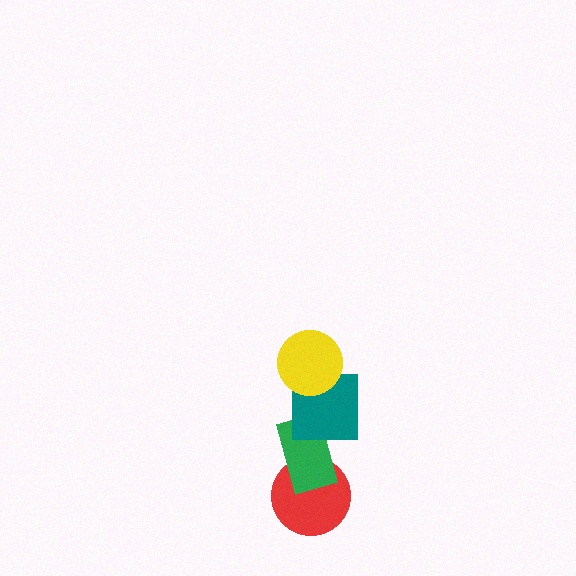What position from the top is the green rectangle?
The green rectangle is 3rd from the top.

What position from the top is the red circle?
The red circle is 4th from the top.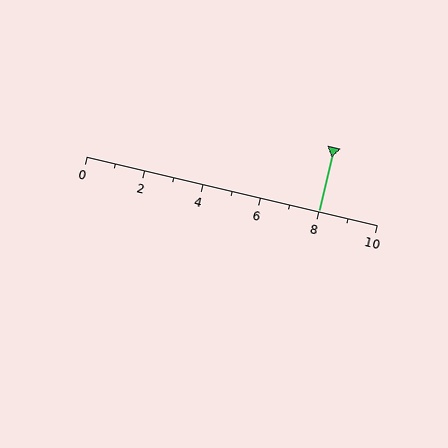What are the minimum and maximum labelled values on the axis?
The axis runs from 0 to 10.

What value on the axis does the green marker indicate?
The marker indicates approximately 8.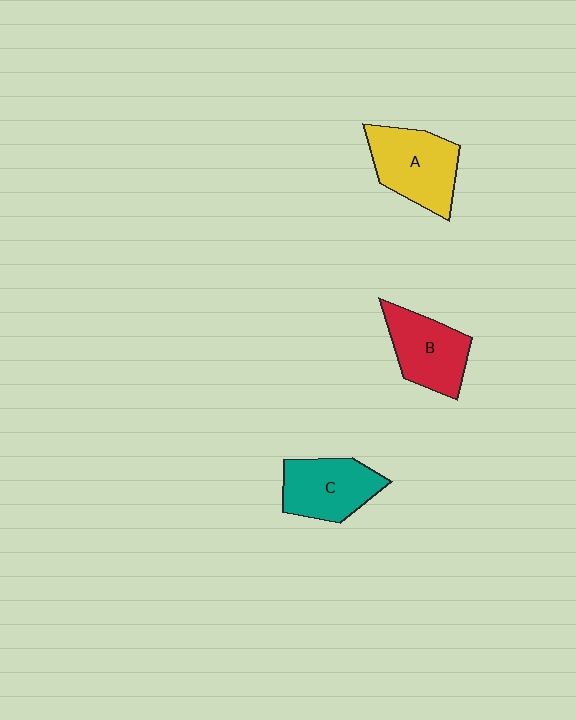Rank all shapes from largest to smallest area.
From largest to smallest: A (yellow), B (red), C (teal).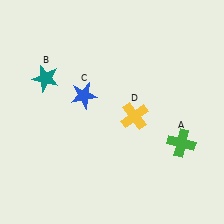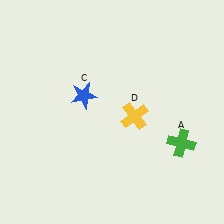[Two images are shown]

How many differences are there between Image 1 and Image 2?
There is 1 difference between the two images.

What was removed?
The teal star (B) was removed in Image 2.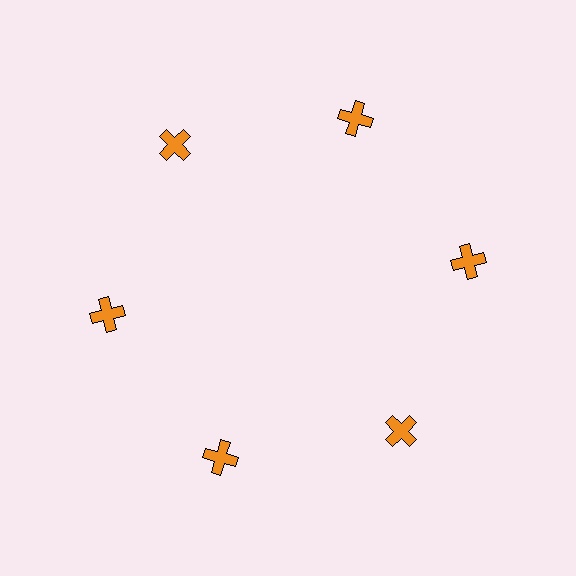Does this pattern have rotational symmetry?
Yes, this pattern has 6-fold rotational symmetry. It looks the same after rotating 60 degrees around the center.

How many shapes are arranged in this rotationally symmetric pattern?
There are 6 shapes, arranged in 6 groups of 1.